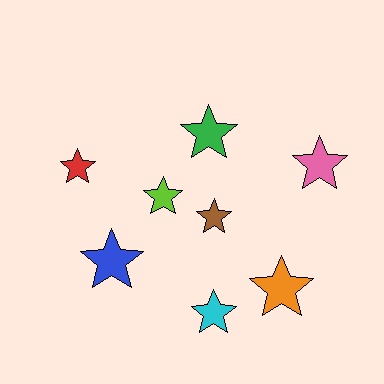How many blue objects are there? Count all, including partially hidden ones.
There is 1 blue object.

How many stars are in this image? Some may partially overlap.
There are 8 stars.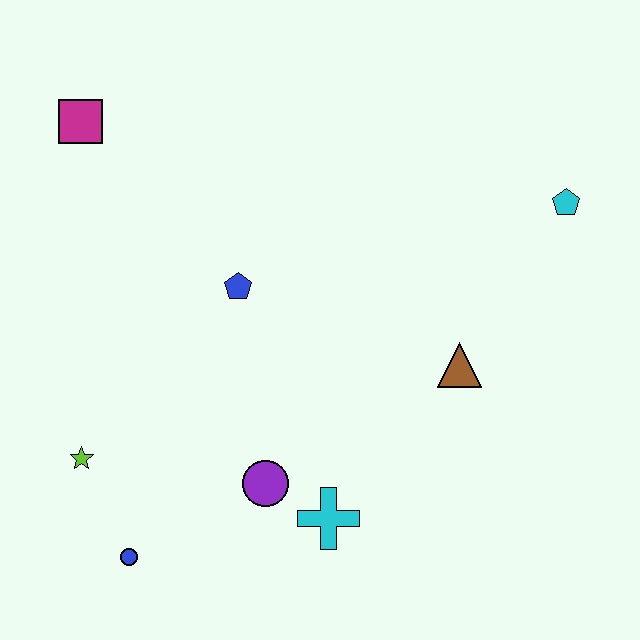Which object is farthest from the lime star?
The cyan pentagon is farthest from the lime star.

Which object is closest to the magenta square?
The blue pentagon is closest to the magenta square.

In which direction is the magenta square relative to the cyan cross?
The magenta square is above the cyan cross.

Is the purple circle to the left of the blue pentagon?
No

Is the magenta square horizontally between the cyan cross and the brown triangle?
No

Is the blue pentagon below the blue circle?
No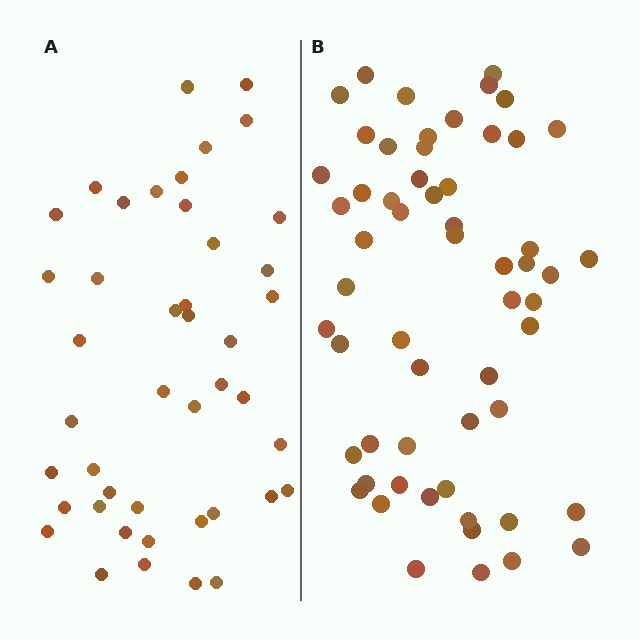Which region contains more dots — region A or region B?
Region B (the right region) has more dots.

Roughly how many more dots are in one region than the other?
Region B has approximately 15 more dots than region A.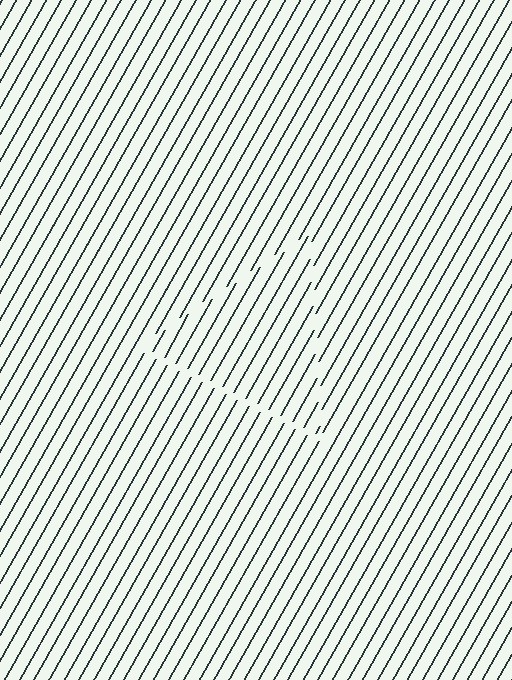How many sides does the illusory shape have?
3 sides — the line-ends trace a triangle.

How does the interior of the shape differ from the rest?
The interior of the shape contains the same grating, shifted by half a period — the contour is defined by the phase discontinuity where line-ends from the inner and outer gratings abut.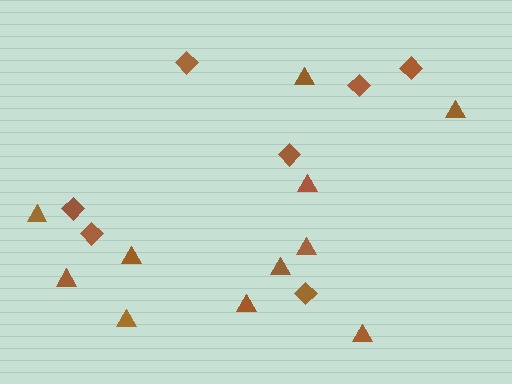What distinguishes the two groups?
There are 2 groups: one group of diamonds (7) and one group of triangles (11).